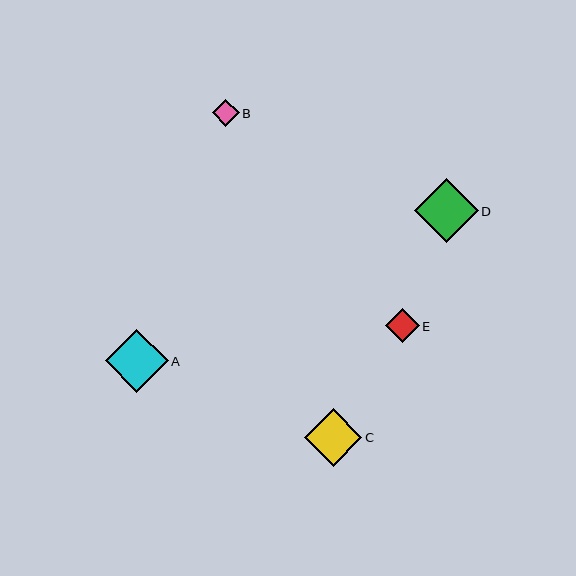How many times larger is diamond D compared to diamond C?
Diamond D is approximately 1.1 times the size of diamond C.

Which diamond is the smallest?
Diamond B is the smallest with a size of approximately 27 pixels.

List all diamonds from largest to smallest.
From largest to smallest: D, A, C, E, B.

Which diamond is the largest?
Diamond D is the largest with a size of approximately 64 pixels.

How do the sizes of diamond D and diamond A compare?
Diamond D and diamond A are approximately the same size.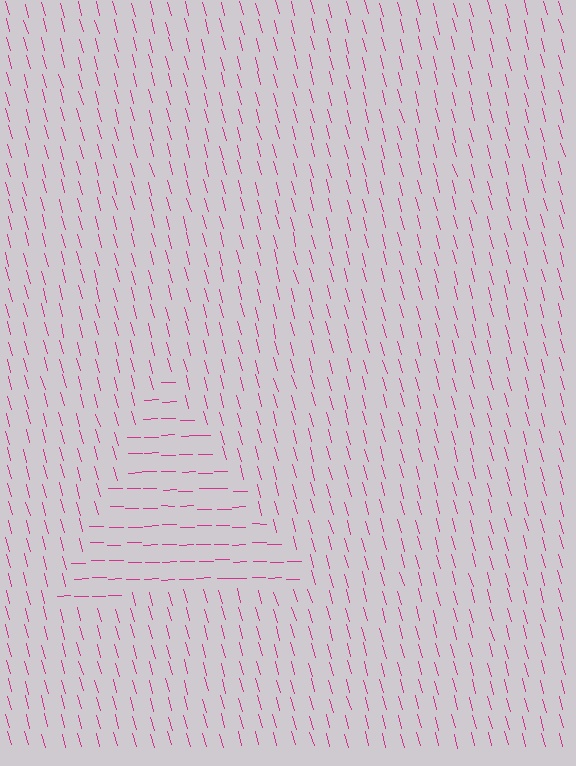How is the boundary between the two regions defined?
The boundary is defined purely by a change in line orientation (approximately 76 degrees difference). All lines are the same color and thickness.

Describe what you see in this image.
The image is filled with small magenta line segments. A triangle region in the image has lines oriented differently from the surrounding lines, creating a visible texture boundary.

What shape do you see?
I see a triangle.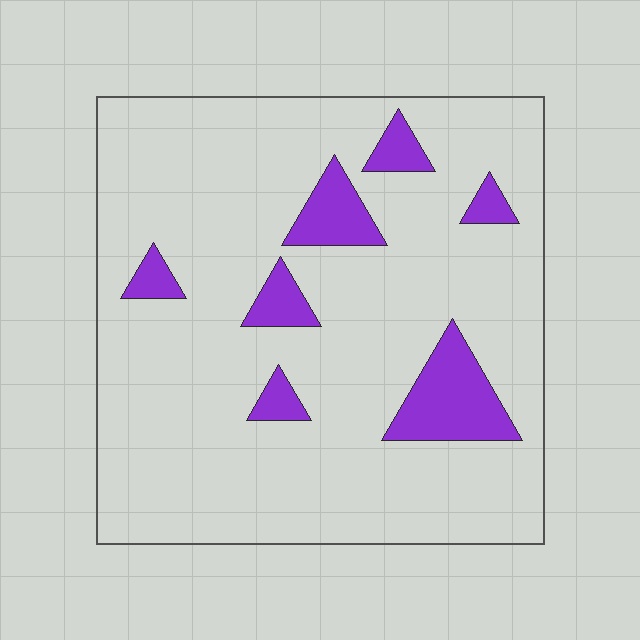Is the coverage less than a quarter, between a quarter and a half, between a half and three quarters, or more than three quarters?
Less than a quarter.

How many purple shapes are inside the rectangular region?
7.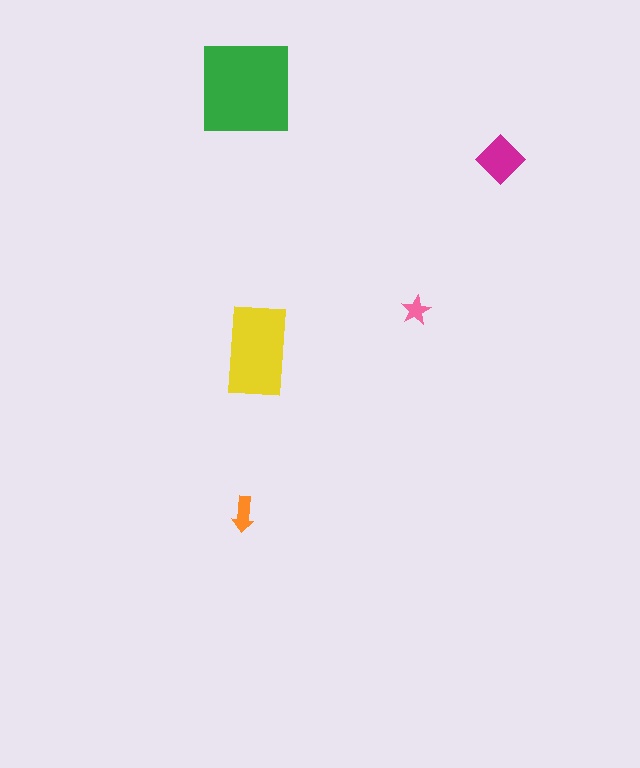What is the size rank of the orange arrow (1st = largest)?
4th.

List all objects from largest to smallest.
The green square, the yellow rectangle, the magenta diamond, the orange arrow, the pink star.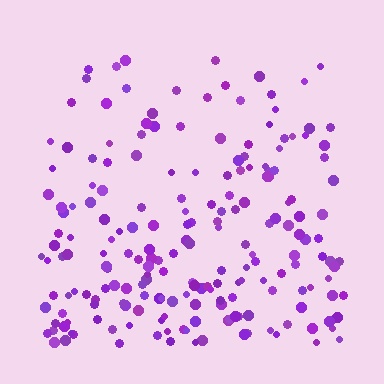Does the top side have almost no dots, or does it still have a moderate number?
Still a moderate number, just noticeably fewer than the bottom.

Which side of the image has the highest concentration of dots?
The bottom.